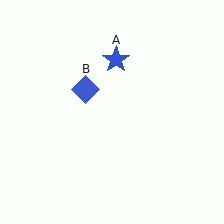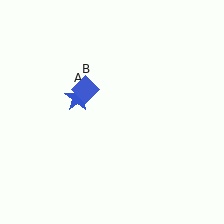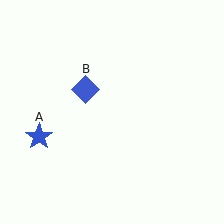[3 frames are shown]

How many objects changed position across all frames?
1 object changed position: blue star (object A).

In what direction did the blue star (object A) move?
The blue star (object A) moved down and to the left.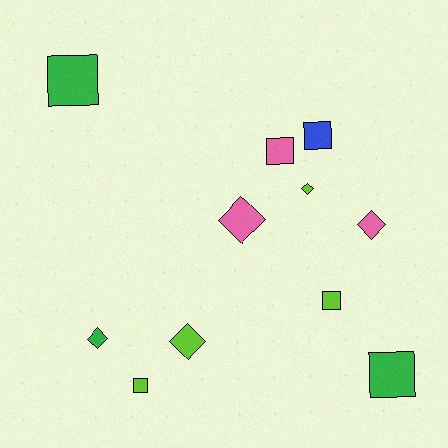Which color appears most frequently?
Lime, with 4 objects.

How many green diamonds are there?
There is 1 green diamond.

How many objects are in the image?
There are 11 objects.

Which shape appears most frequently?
Square, with 6 objects.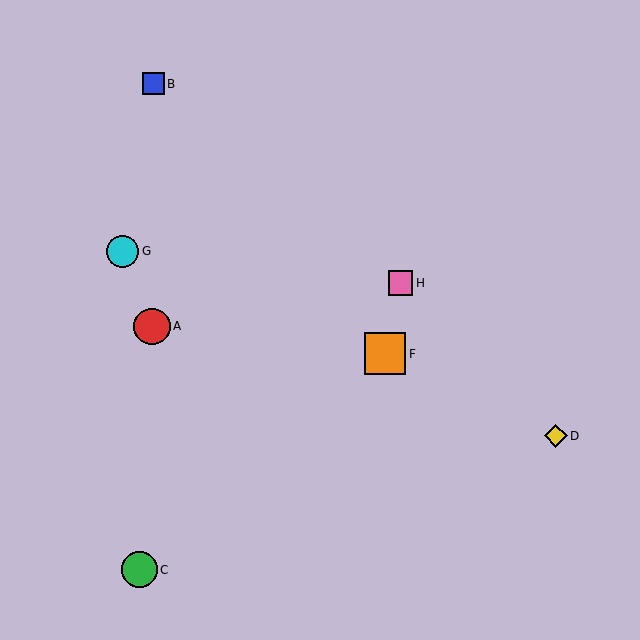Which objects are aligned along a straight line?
Objects B, E, F are aligned along a straight line.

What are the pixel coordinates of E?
Object E is at (378, 346).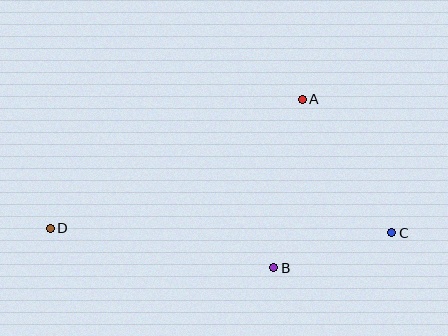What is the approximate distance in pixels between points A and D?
The distance between A and D is approximately 283 pixels.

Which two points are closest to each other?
Points B and C are closest to each other.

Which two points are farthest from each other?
Points C and D are farthest from each other.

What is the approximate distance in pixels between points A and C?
The distance between A and C is approximately 161 pixels.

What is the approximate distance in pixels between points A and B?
The distance between A and B is approximately 171 pixels.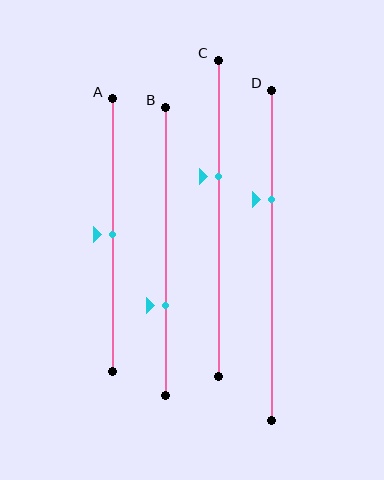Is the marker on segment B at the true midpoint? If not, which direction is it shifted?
No, the marker on segment B is shifted downward by about 19% of the segment length.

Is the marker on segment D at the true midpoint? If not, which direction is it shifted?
No, the marker on segment D is shifted upward by about 17% of the segment length.